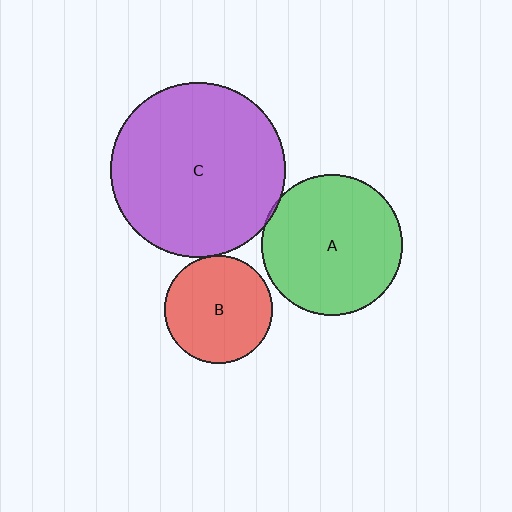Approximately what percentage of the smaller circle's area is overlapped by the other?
Approximately 5%.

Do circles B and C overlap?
Yes.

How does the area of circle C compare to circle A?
Approximately 1.5 times.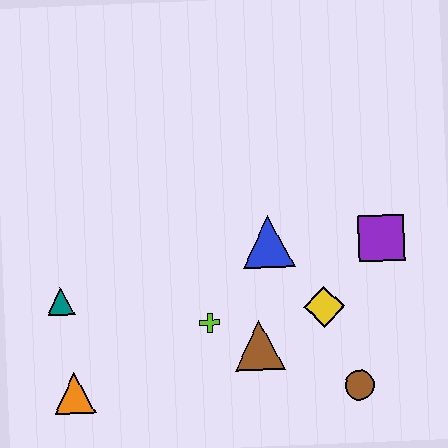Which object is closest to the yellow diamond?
The brown triangle is closest to the yellow diamond.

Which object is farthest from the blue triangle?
The orange triangle is farthest from the blue triangle.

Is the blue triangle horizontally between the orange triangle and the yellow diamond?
Yes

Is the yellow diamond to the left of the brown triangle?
No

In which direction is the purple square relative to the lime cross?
The purple square is to the right of the lime cross.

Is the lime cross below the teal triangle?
Yes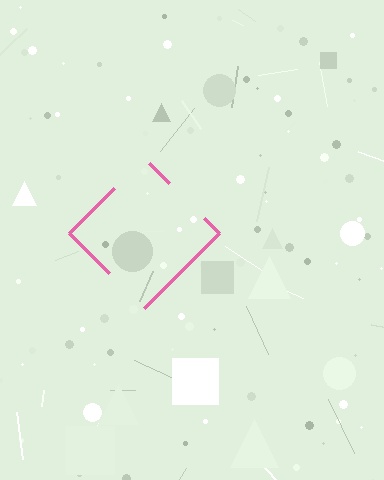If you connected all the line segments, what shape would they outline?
They would outline a diamond.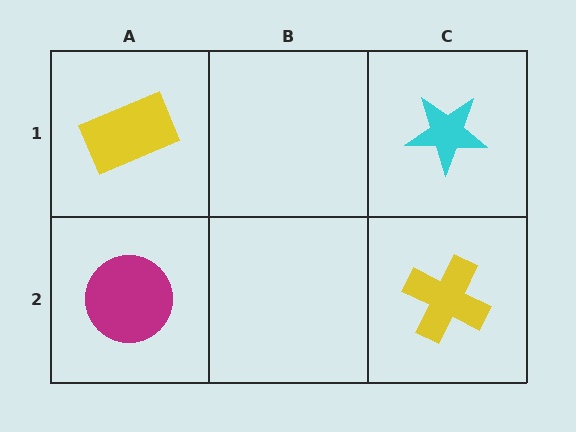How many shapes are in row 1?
2 shapes.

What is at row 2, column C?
A yellow cross.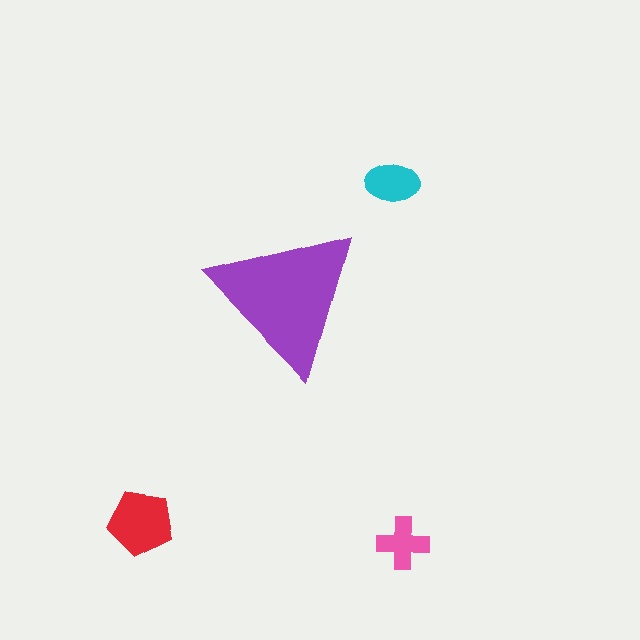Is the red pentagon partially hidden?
No, the red pentagon is fully visible.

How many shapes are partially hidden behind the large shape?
0 shapes are partially hidden.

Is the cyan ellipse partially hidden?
No, the cyan ellipse is fully visible.